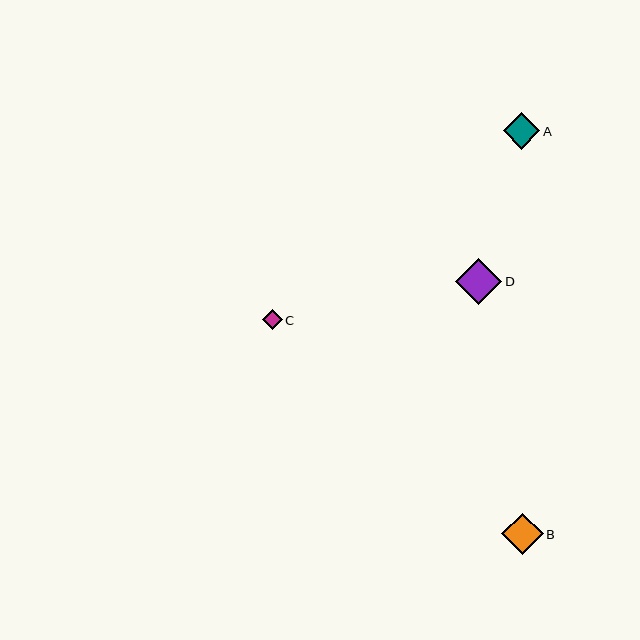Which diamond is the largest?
Diamond D is the largest with a size of approximately 46 pixels.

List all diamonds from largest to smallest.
From largest to smallest: D, B, A, C.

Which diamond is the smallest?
Diamond C is the smallest with a size of approximately 20 pixels.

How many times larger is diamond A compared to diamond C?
Diamond A is approximately 1.9 times the size of diamond C.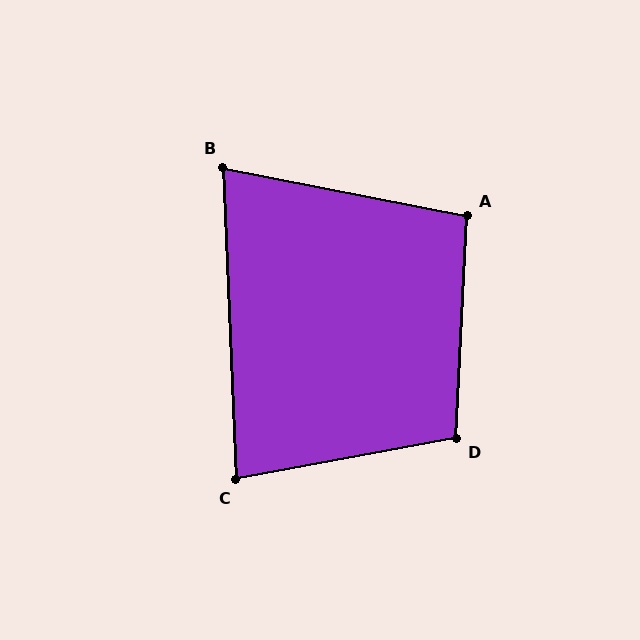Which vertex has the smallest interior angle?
B, at approximately 77 degrees.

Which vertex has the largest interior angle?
D, at approximately 103 degrees.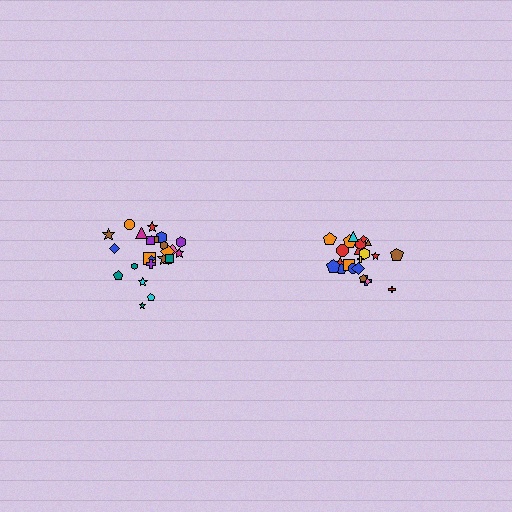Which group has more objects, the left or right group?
The left group.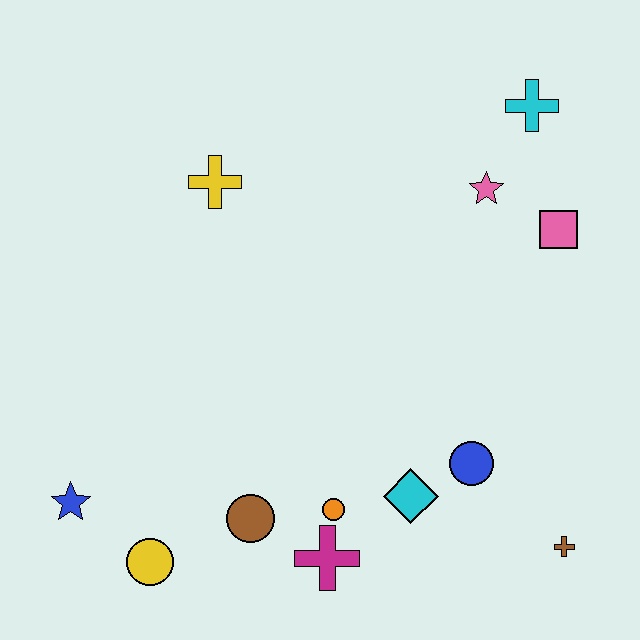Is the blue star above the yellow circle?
Yes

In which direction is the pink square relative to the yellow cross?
The pink square is to the right of the yellow cross.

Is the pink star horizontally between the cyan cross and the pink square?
No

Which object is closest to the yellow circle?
The blue star is closest to the yellow circle.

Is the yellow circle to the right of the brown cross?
No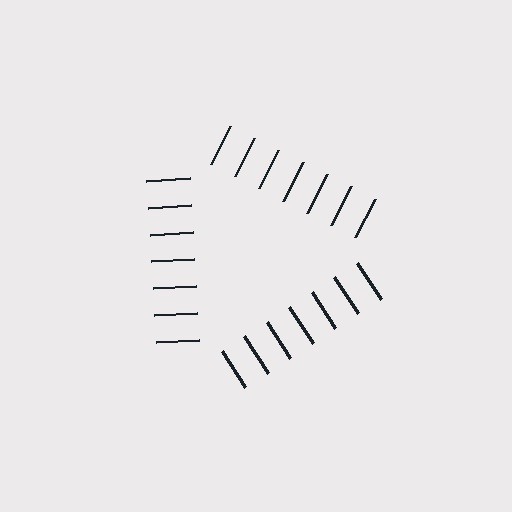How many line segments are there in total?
21 — 7 along each of the 3 edges.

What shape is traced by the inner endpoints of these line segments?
An illusory triangle — the line segments terminate on its edges but no continuous stroke is drawn.